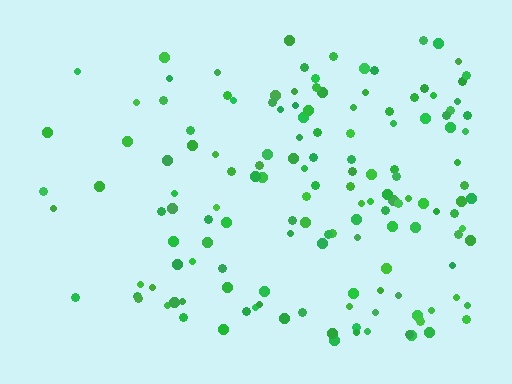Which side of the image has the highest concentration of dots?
The right.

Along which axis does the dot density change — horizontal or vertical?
Horizontal.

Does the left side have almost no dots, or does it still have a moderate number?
Still a moderate number, just noticeably fewer than the right.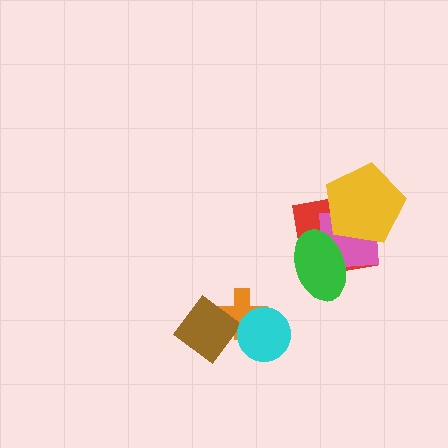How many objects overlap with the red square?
3 objects overlap with the red square.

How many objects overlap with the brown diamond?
1 object overlaps with the brown diamond.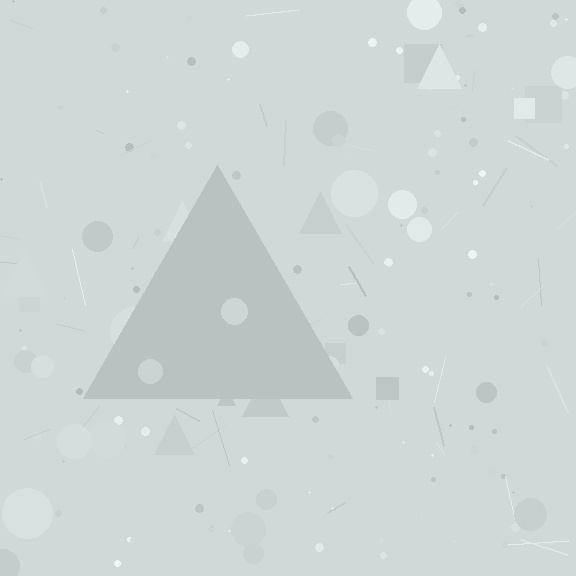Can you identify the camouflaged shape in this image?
The camouflaged shape is a triangle.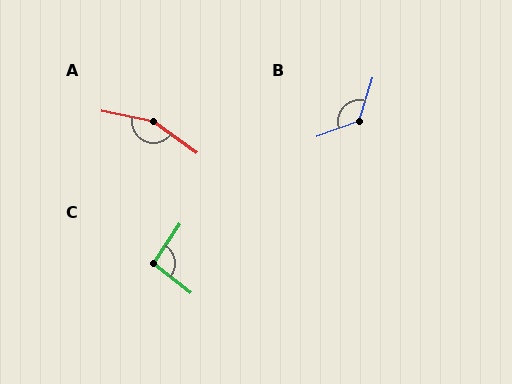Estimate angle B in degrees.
Approximately 128 degrees.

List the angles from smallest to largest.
C (95°), B (128°), A (156°).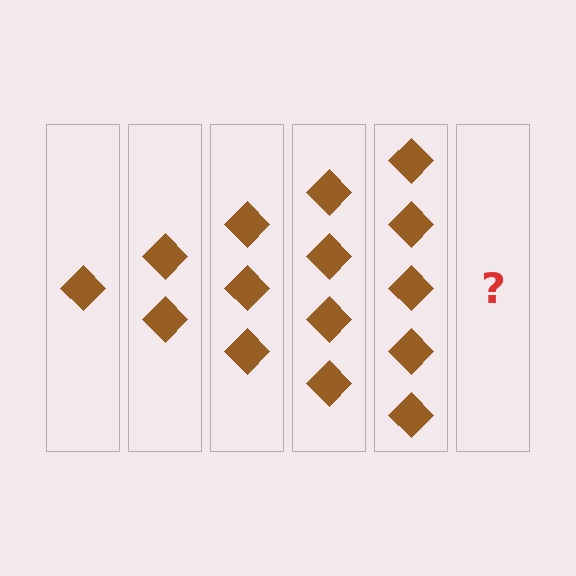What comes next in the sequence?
The next element should be 6 diamonds.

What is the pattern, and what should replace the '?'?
The pattern is that each step adds one more diamond. The '?' should be 6 diamonds.